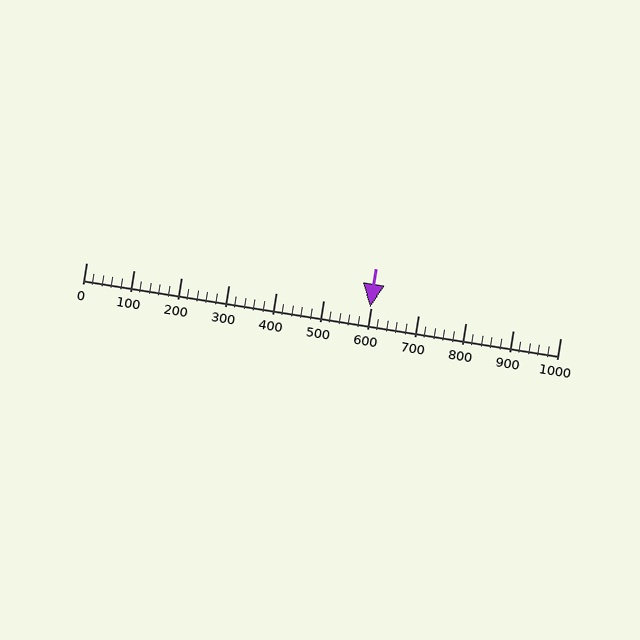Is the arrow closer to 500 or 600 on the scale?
The arrow is closer to 600.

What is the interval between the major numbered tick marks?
The major tick marks are spaced 100 units apart.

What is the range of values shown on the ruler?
The ruler shows values from 0 to 1000.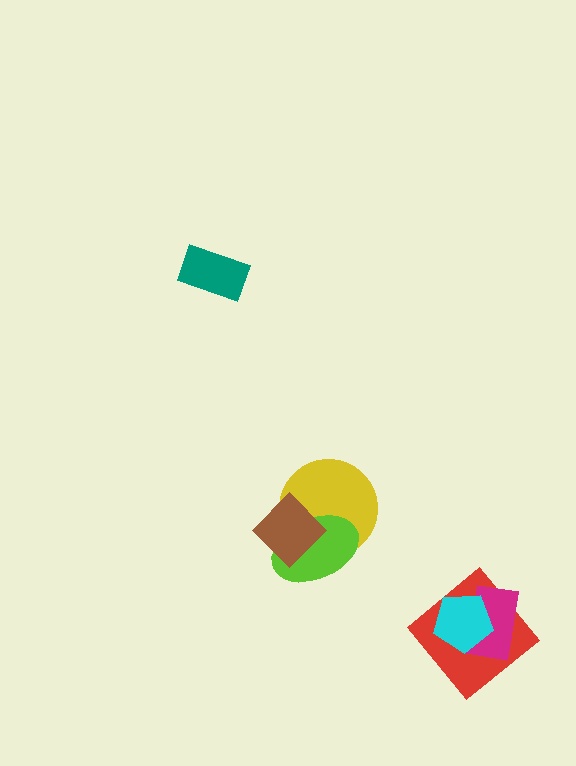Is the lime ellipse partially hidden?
Yes, it is partially covered by another shape.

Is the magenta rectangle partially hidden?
Yes, it is partially covered by another shape.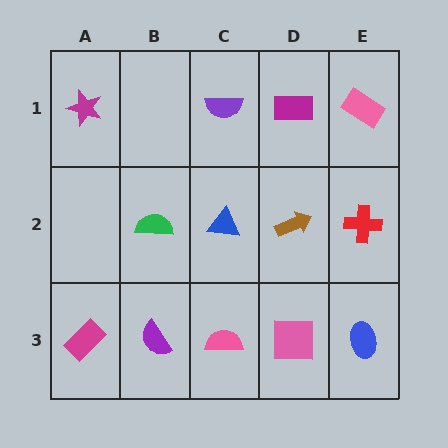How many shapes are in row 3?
5 shapes.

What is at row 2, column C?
A blue triangle.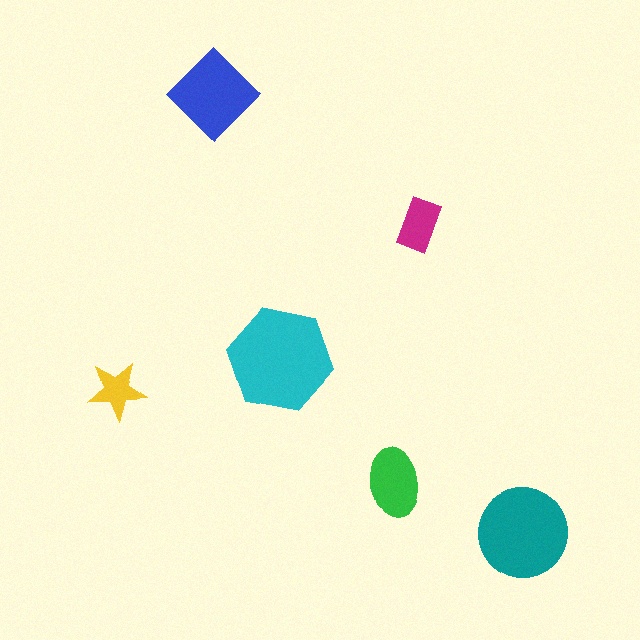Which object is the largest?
The cyan hexagon.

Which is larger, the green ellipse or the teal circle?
The teal circle.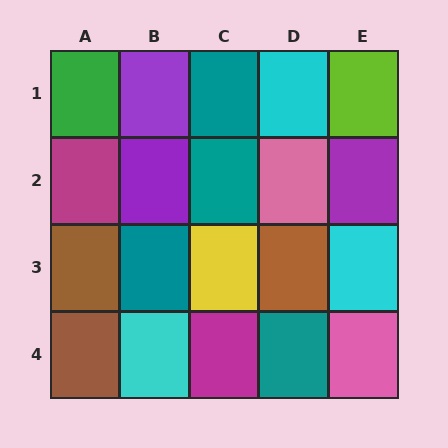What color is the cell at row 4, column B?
Cyan.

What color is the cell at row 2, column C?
Teal.